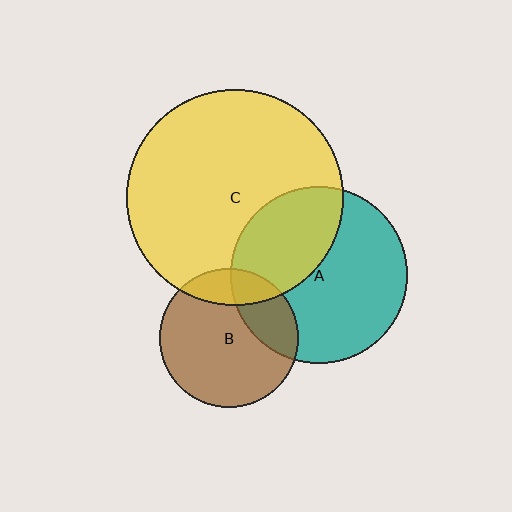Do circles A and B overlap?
Yes.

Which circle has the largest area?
Circle C (yellow).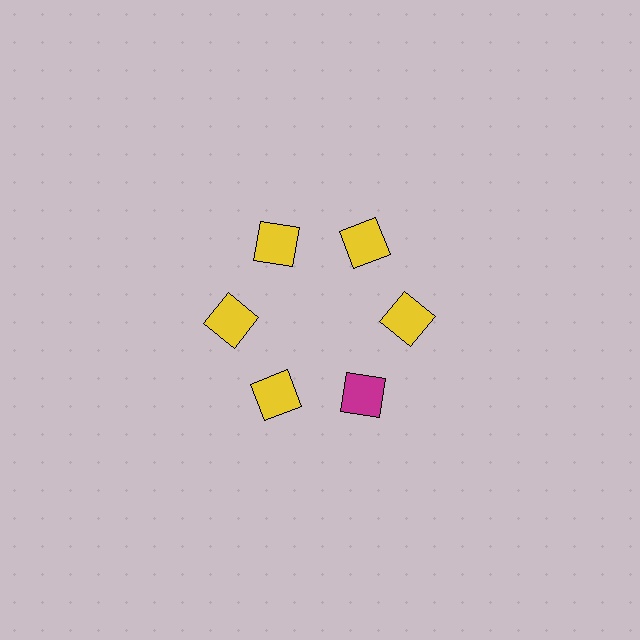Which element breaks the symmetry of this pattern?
The magenta square at roughly the 5 o'clock position breaks the symmetry. All other shapes are yellow squares.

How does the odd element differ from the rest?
It has a different color: magenta instead of yellow.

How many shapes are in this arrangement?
There are 6 shapes arranged in a ring pattern.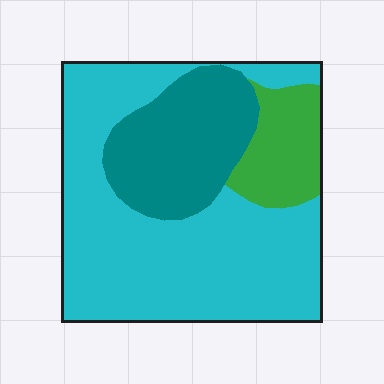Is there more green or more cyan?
Cyan.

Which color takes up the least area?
Green, at roughly 15%.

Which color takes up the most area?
Cyan, at roughly 60%.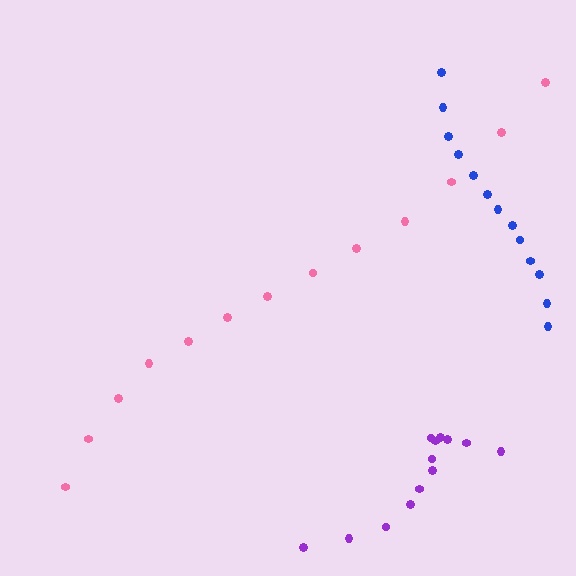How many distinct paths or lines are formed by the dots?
There are 3 distinct paths.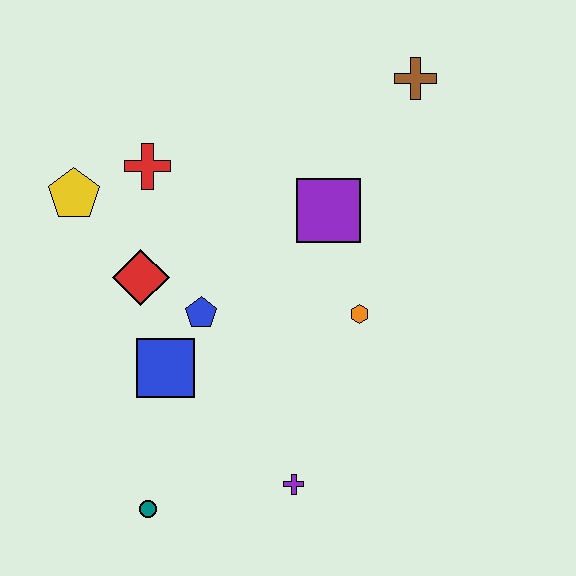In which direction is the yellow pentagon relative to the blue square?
The yellow pentagon is above the blue square.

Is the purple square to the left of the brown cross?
Yes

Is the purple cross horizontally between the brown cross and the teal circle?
Yes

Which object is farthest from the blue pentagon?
The brown cross is farthest from the blue pentagon.